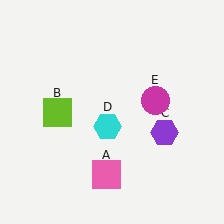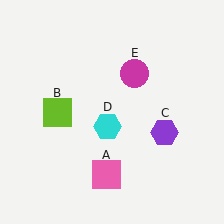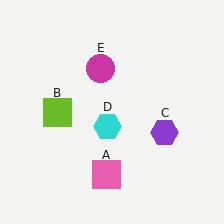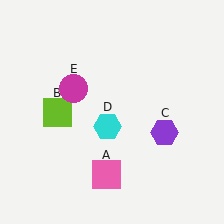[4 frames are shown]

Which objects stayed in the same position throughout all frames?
Pink square (object A) and lime square (object B) and purple hexagon (object C) and cyan hexagon (object D) remained stationary.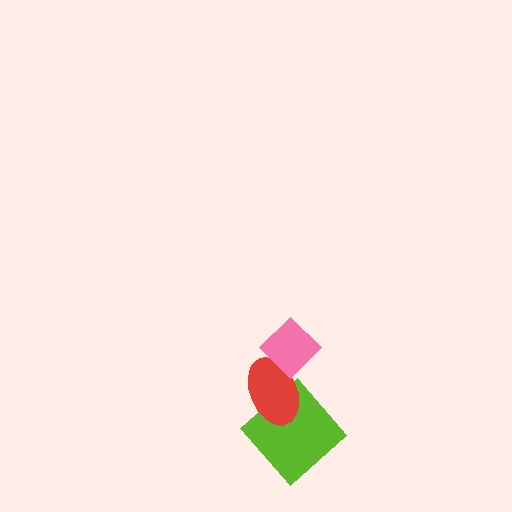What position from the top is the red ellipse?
The red ellipse is 2nd from the top.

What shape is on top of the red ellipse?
The pink diamond is on top of the red ellipse.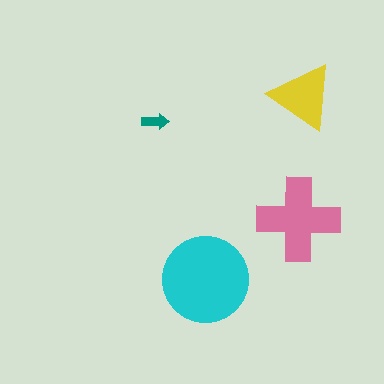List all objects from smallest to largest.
The teal arrow, the yellow triangle, the pink cross, the cyan circle.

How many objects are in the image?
There are 4 objects in the image.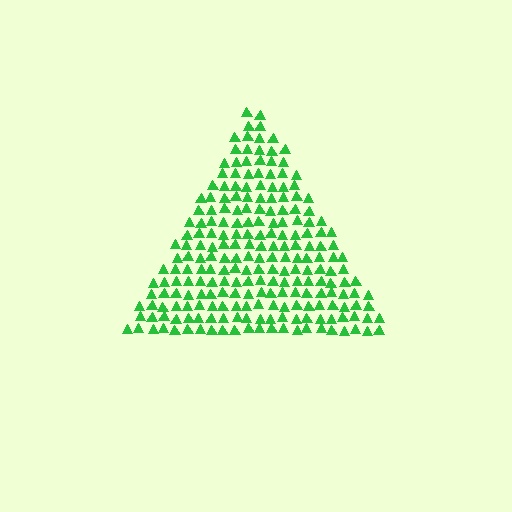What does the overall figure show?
The overall figure shows a triangle.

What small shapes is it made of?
It is made of small triangles.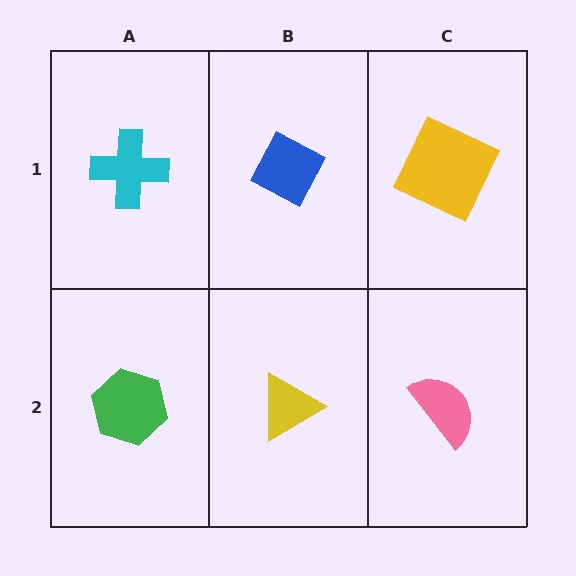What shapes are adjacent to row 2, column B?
A blue diamond (row 1, column B), a green hexagon (row 2, column A), a pink semicircle (row 2, column C).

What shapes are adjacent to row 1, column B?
A yellow triangle (row 2, column B), a cyan cross (row 1, column A), a yellow square (row 1, column C).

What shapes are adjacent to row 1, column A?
A green hexagon (row 2, column A), a blue diamond (row 1, column B).